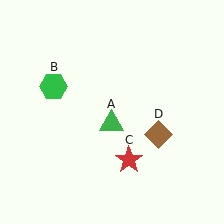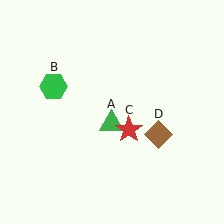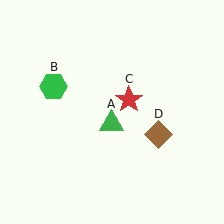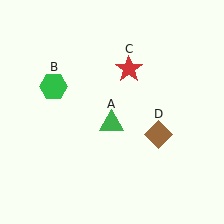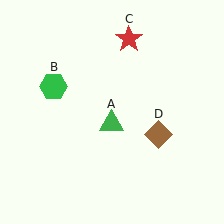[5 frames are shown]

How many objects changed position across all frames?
1 object changed position: red star (object C).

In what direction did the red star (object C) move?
The red star (object C) moved up.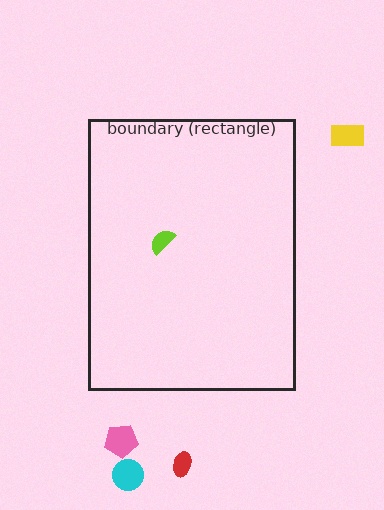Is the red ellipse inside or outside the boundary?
Outside.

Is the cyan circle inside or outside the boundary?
Outside.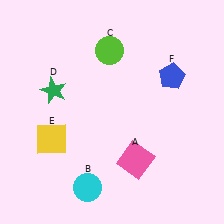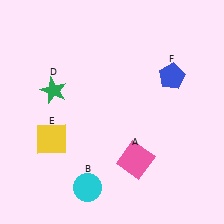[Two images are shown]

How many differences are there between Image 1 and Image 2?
There is 1 difference between the two images.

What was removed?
The lime circle (C) was removed in Image 2.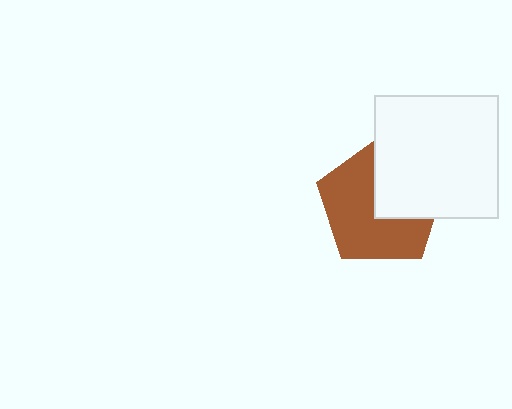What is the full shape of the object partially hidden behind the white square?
The partially hidden object is a brown pentagon.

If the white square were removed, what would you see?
You would see the complete brown pentagon.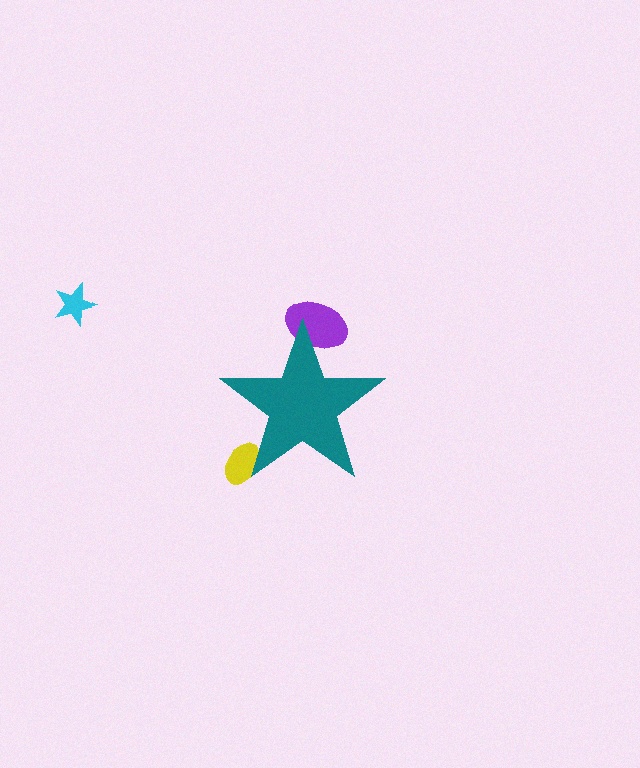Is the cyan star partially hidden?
No, the cyan star is fully visible.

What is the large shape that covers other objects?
A teal star.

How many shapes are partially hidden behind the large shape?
2 shapes are partially hidden.